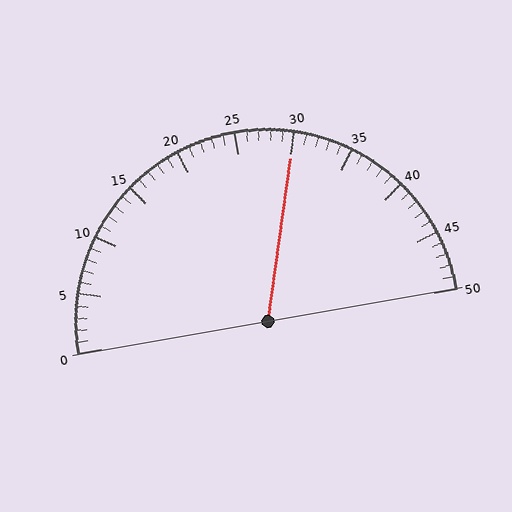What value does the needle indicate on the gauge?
The needle indicates approximately 30.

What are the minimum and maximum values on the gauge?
The gauge ranges from 0 to 50.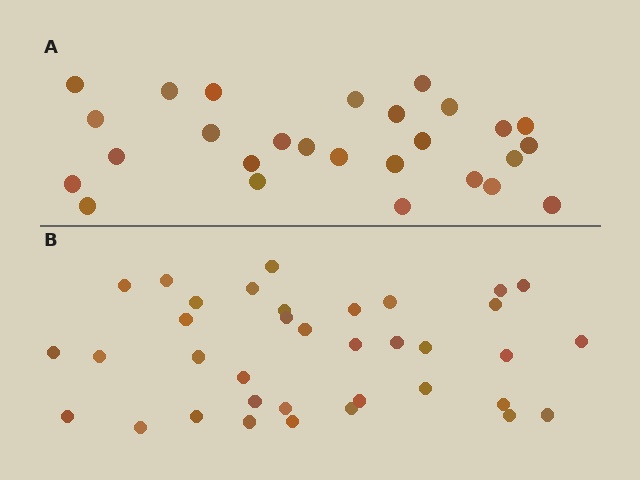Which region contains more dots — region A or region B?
Region B (the bottom region) has more dots.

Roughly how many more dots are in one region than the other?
Region B has roughly 8 or so more dots than region A.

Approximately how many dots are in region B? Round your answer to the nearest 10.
About 40 dots. (The exact count is 36, which rounds to 40.)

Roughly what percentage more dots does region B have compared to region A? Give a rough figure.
About 35% more.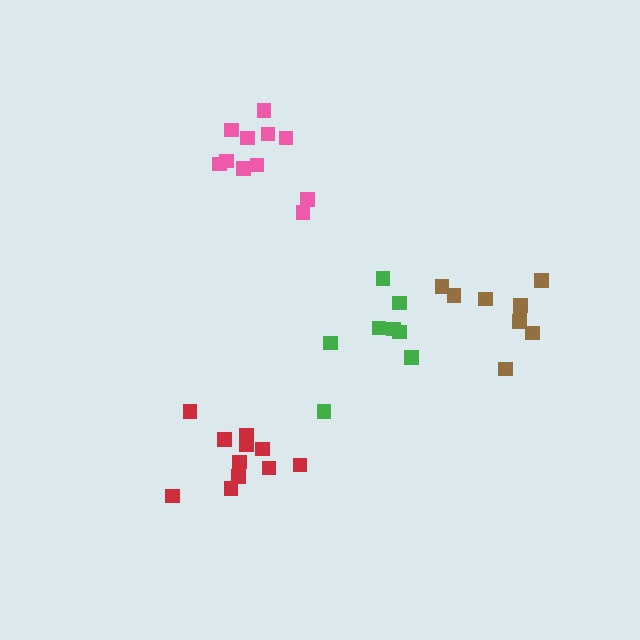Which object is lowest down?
The red cluster is bottommost.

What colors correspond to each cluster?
The clusters are colored: green, red, brown, pink.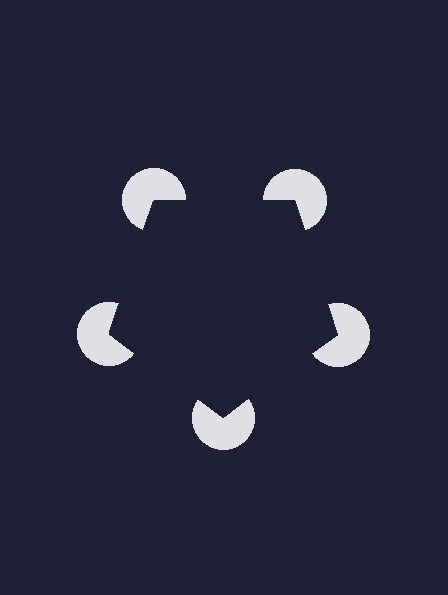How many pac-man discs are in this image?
There are 5 — one at each vertex of the illusory pentagon.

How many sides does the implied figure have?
5 sides.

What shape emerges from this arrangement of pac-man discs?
An illusory pentagon — its edges are inferred from the aligned wedge cuts in the pac-man discs, not physically drawn.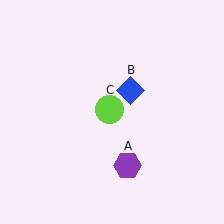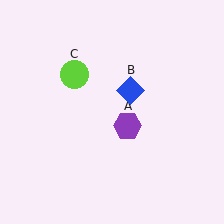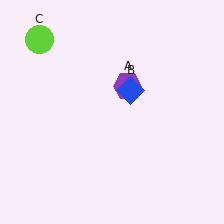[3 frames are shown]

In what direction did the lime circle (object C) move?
The lime circle (object C) moved up and to the left.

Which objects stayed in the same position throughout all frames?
Blue diamond (object B) remained stationary.